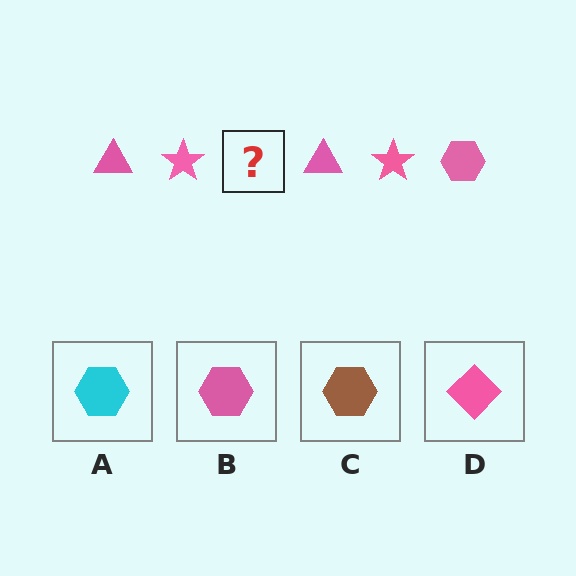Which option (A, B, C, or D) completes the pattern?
B.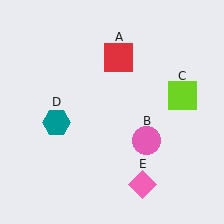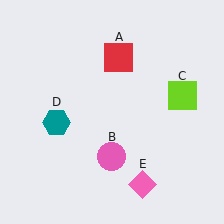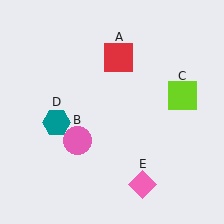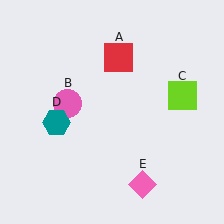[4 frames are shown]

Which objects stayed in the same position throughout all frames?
Red square (object A) and lime square (object C) and teal hexagon (object D) and pink diamond (object E) remained stationary.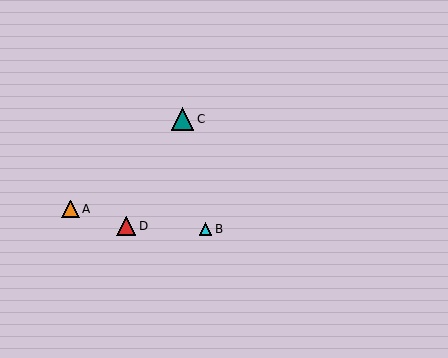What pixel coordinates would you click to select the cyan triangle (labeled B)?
Click at (206, 229) to select the cyan triangle B.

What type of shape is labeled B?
Shape B is a cyan triangle.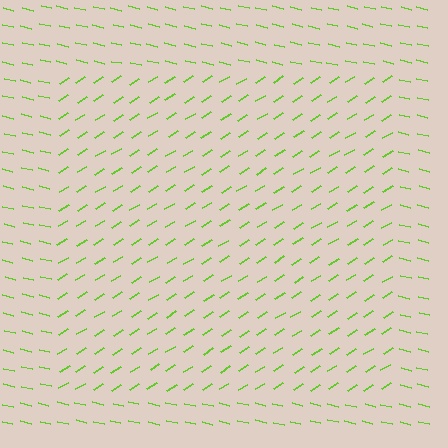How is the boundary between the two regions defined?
The boundary is defined purely by a change in line orientation (approximately 45 degrees difference). All lines are the same color and thickness.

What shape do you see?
I see a rectangle.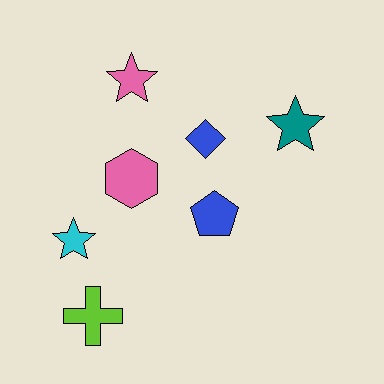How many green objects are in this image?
There are no green objects.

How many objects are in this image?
There are 7 objects.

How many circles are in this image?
There are no circles.